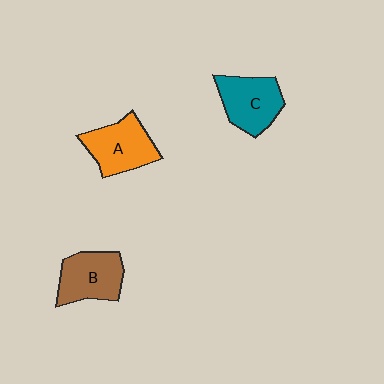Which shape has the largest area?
Shape A (orange).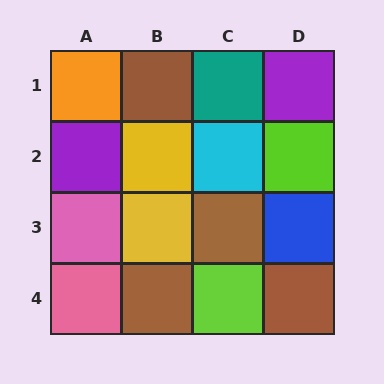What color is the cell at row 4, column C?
Lime.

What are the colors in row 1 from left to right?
Orange, brown, teal, purple.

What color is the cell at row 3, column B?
Yellow.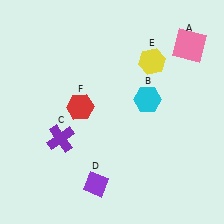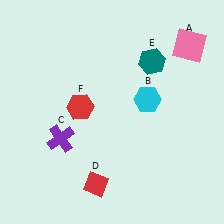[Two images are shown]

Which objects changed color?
D changed from purple to red. E changed from yellow to teal.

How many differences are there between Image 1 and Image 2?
There are 2 differences between the two images.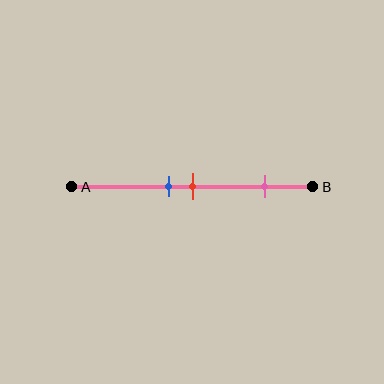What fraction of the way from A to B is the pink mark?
The pink mark is approximately 80% (0.8) of the way from A to B.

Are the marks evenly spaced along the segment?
No, the marks are not evenly spaced.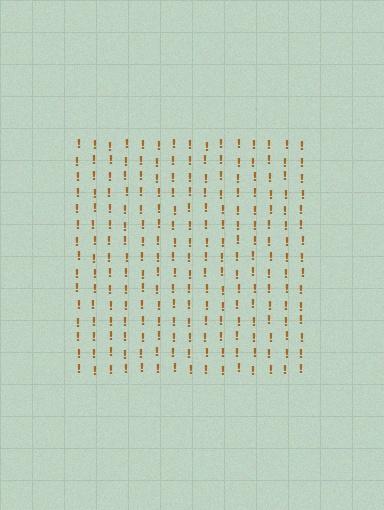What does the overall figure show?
The overall figure shows a square.